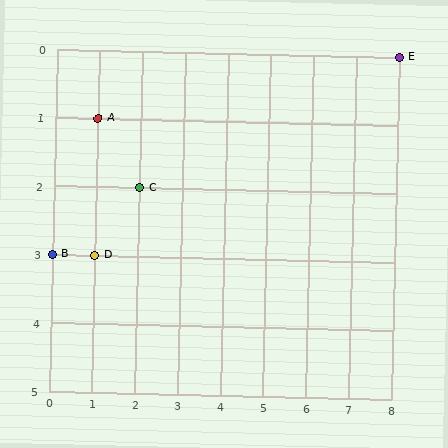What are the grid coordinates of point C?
Point C is at grid coordinates (2, 2).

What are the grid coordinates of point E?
Point E is at grid coordinates (8, 0).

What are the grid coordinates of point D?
Point D is at grid coordinates (1, 3).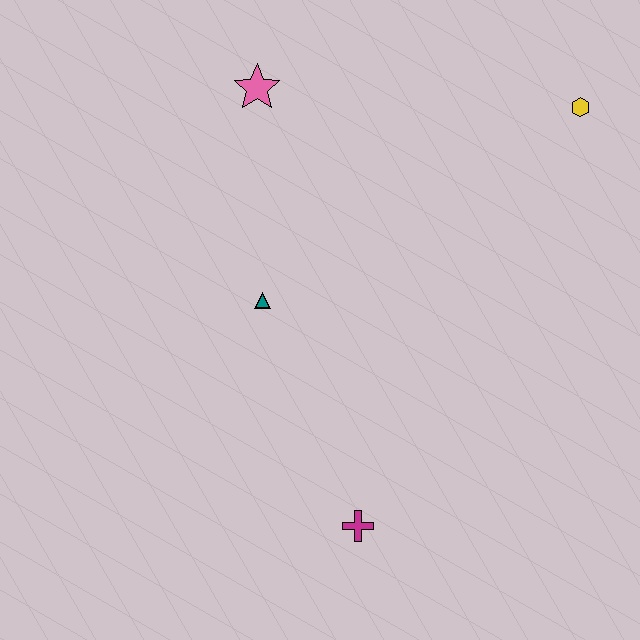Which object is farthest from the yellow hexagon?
The magenta cross is farthest from the yellow hexagon.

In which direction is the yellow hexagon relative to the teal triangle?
The yellow hexagon is to the right of the teal triangle.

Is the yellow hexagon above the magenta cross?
Yes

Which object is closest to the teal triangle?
The pink star is closest to the teal triangle.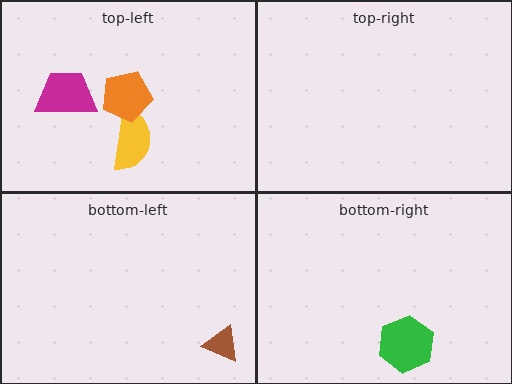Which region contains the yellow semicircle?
The top-left region.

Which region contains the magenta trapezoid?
The top-left region.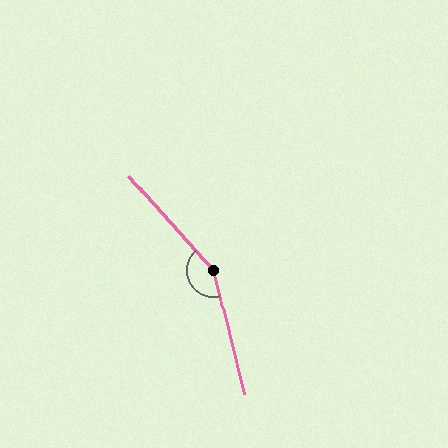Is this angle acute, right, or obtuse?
It is obtuse.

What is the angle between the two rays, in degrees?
Approximately 152 degrees.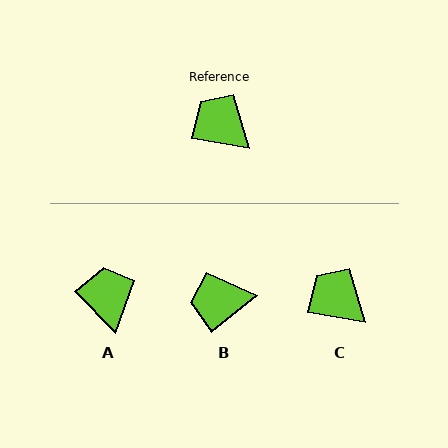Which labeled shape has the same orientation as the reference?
C.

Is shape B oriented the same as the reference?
No, it is off by about 50 degrees.